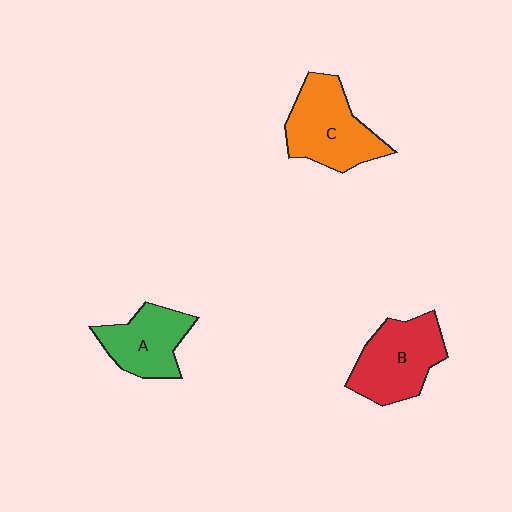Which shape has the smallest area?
Shape A (green).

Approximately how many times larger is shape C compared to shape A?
Approximately 1.3 times.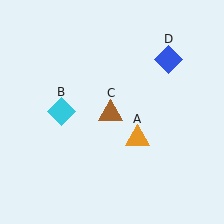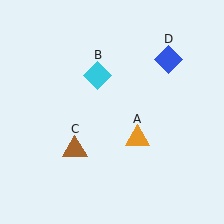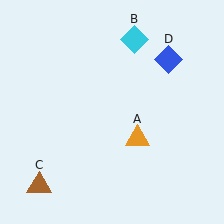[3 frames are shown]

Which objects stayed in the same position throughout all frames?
Orange triangle (object A) and blue diamond (object D) remained stationary.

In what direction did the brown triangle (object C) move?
The brown triangle (object C) moved down and to the left.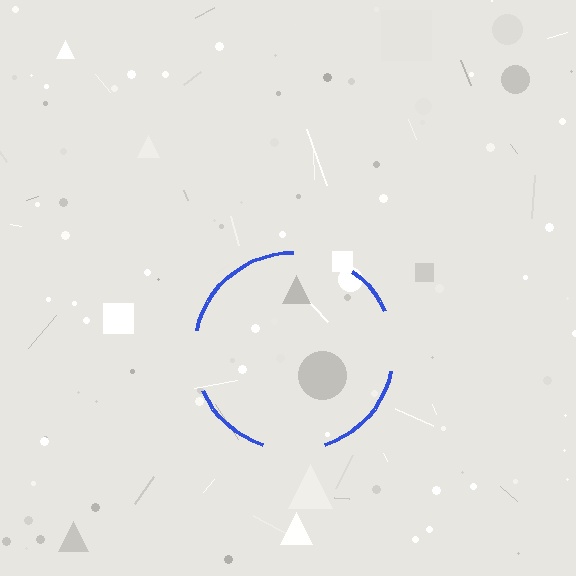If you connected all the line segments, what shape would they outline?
They would outline a circle.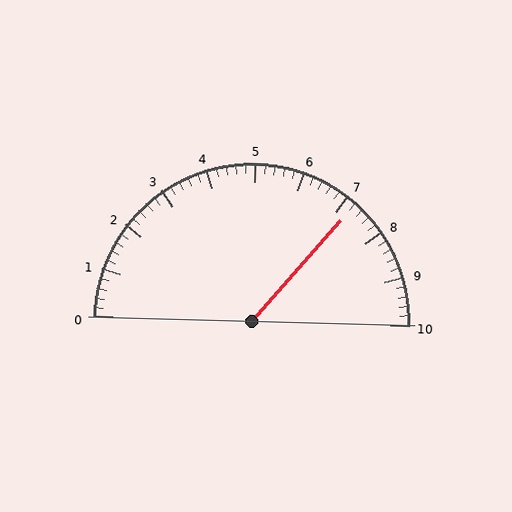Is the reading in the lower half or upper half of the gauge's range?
The reading is in the upper half of the range (0 to 10).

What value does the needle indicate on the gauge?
The needle indicates approximately 7.2.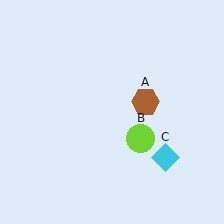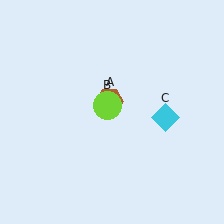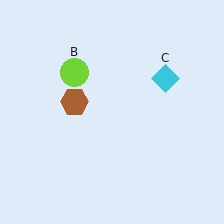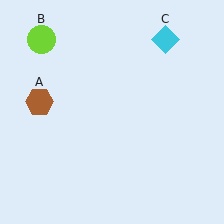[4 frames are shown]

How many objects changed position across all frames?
3 objects changed position: brown hexagon (object A), lime circle (object B), cyan diamond (object C).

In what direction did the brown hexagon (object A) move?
The brown hexagon (object A) moved left.